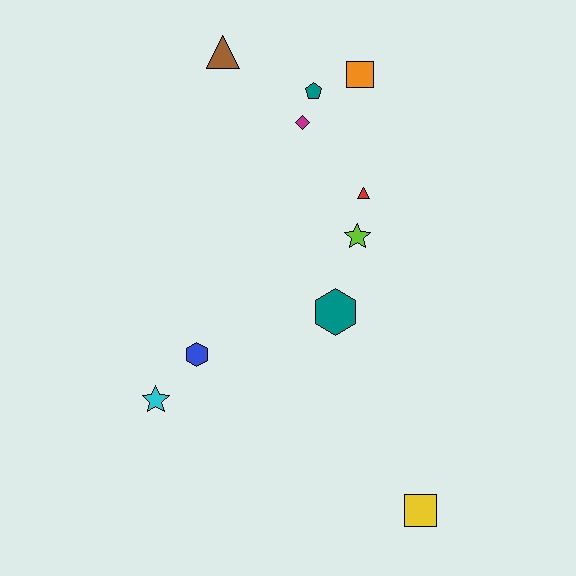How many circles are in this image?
There are no circles.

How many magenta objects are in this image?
There is 1 magenta object.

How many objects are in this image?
There are 10 objects.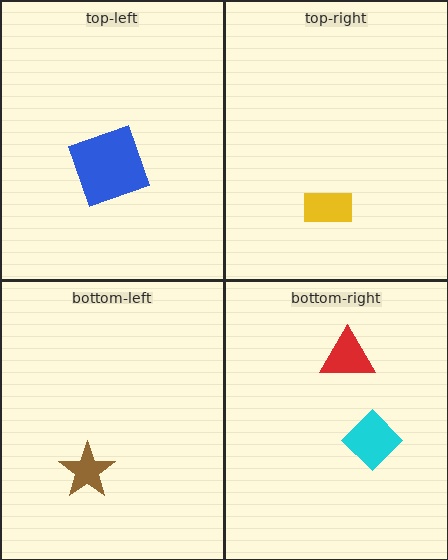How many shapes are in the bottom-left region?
1.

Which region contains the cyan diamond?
The bottom-right region.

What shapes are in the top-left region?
The blue square.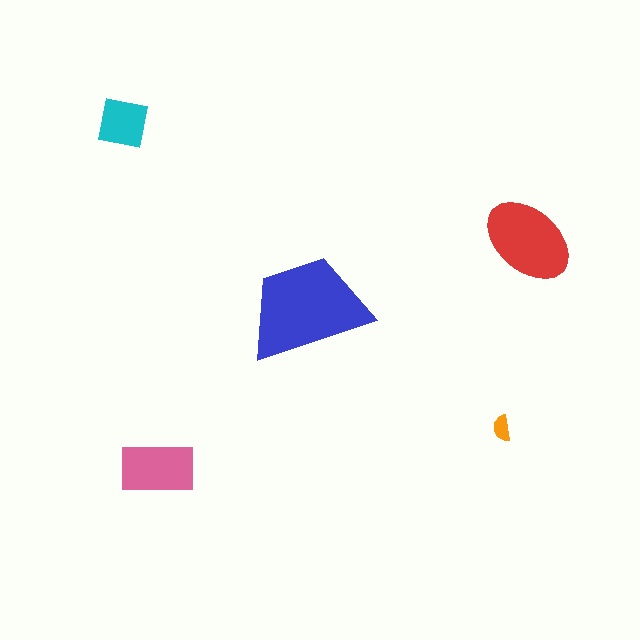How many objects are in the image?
There are 5 objects in the image.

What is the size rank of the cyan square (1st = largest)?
4th.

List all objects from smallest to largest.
The orange semicircle, the cyan square, the pink rectangle, the red ellipse, the blue trapezoid.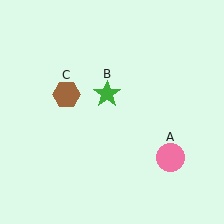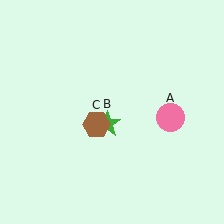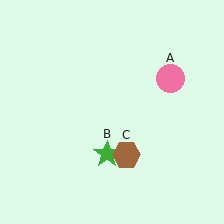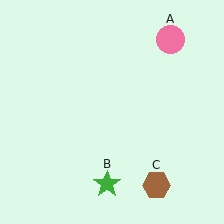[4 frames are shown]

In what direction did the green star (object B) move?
The green star (object B) moved down.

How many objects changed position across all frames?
3 objects changed position: pink circle (object A), green star (object B), brown hexagon (object C).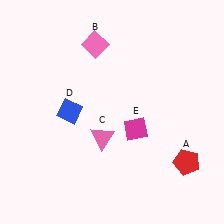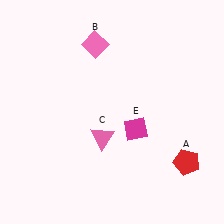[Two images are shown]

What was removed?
The blue diamond (D) was removed in Image 2.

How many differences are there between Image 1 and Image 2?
There is 1 difference between the two images.